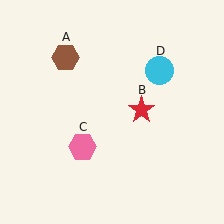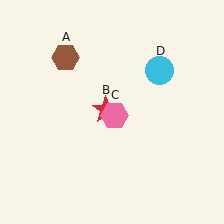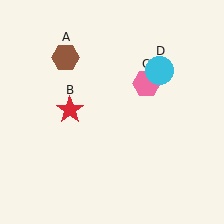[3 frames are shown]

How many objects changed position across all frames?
2 objects changed position: red star (object B), pink hexagon (object C).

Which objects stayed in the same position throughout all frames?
Brown hexagon (object A) and cyan circle (object D) remained stationary.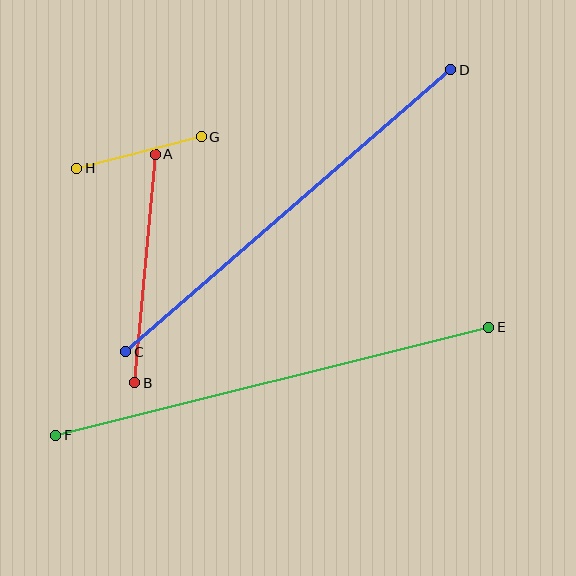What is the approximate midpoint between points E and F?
The midpoint is at approximately (272, 381) pixels.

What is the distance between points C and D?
The distance is approximately 430 pixels.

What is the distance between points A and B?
The distance is approximately 230 pixels.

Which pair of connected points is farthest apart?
Points E and F are farthest apart.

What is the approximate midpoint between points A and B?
The midpoint is at approximately (145, 268) pixels.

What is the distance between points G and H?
The distance is approximately 128 pixels.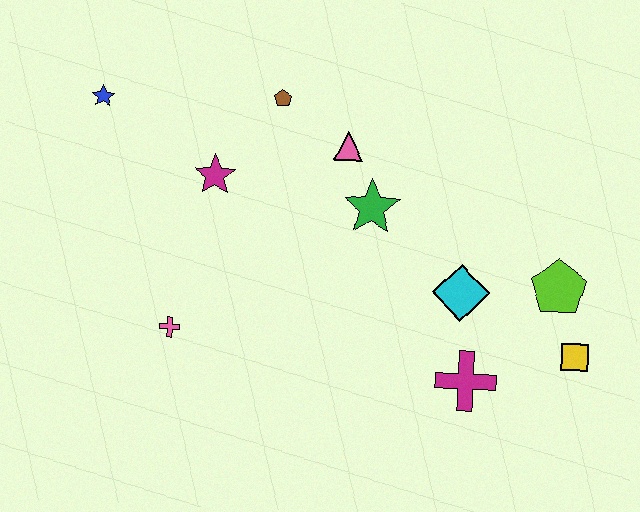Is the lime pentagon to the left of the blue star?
No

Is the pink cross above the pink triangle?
No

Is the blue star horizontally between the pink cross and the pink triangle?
No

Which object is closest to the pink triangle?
The green star is closest to the pink triangle.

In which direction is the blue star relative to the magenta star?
The blue star is to the left of the magenta star.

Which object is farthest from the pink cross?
The yellow square is farthest from the pink cross.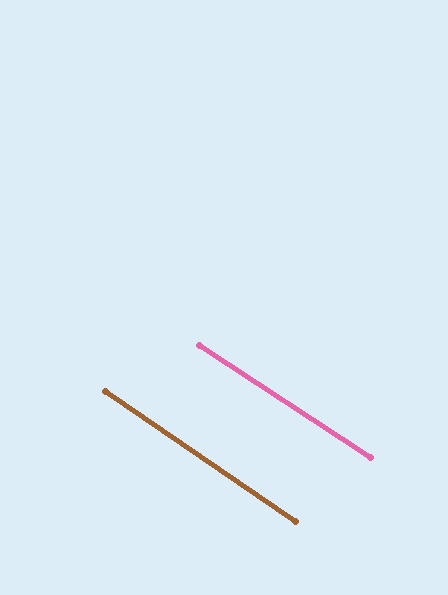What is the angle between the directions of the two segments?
Approximately 1 degree.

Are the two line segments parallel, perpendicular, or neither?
Parallel — their directions differ by only 1.1°.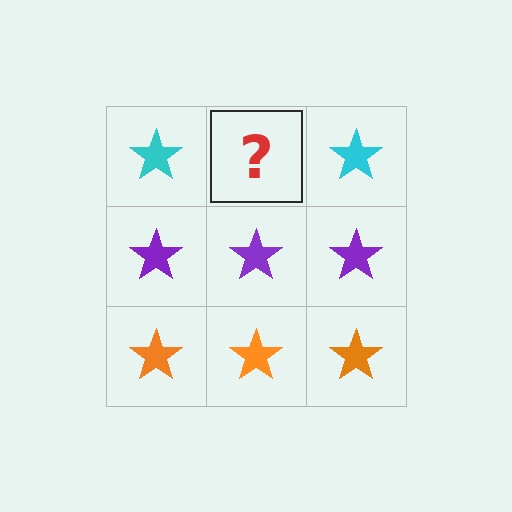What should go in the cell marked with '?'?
The missing cell should contain a cyan star.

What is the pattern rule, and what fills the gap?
The rule is that each row has a consistent color. The gap should be filled with a cyan star.